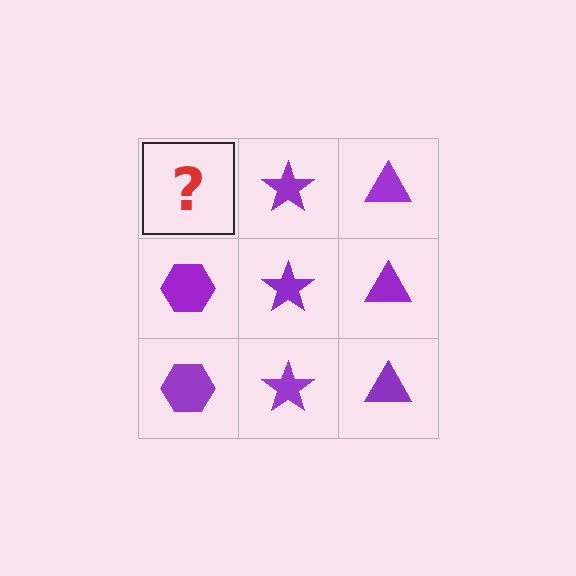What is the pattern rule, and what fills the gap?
The rule is that each column has a consistent shape. The gap should be filled with a purple hexagon.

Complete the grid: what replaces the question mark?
The question mark should be replaced with a purple hexagon.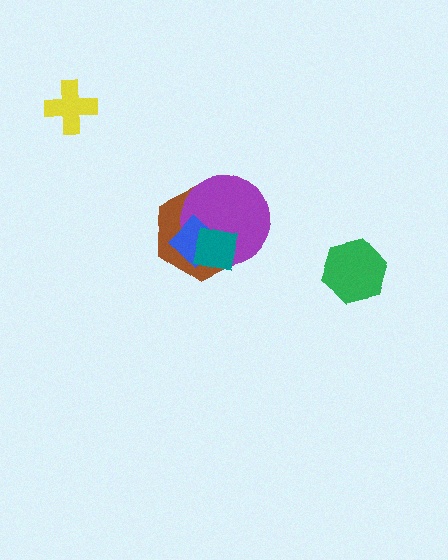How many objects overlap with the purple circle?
3 objects overlap with the purple circle.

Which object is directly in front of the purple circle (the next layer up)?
The blue diamond is directly in front of the purple circle.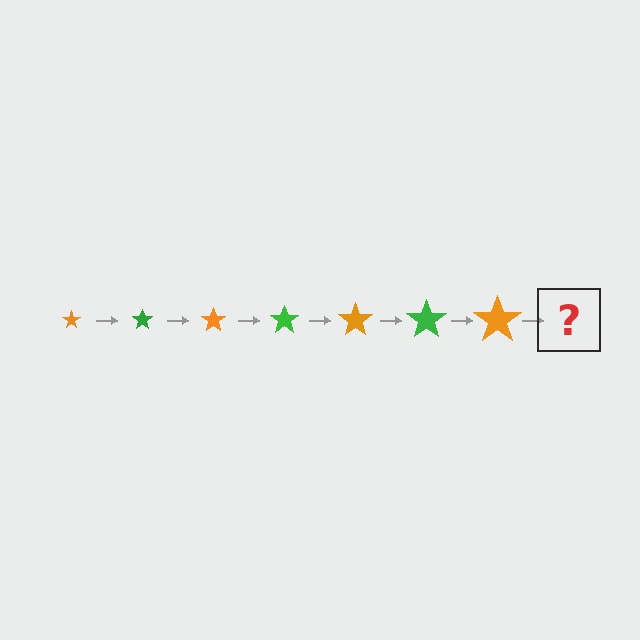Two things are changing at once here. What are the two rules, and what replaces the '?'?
The two rules are that the star grows larger each step and the color cycles through orange and green. The '?' should be a green star, larger than the previous one.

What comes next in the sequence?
The next element should be a green star, larger than the previous one.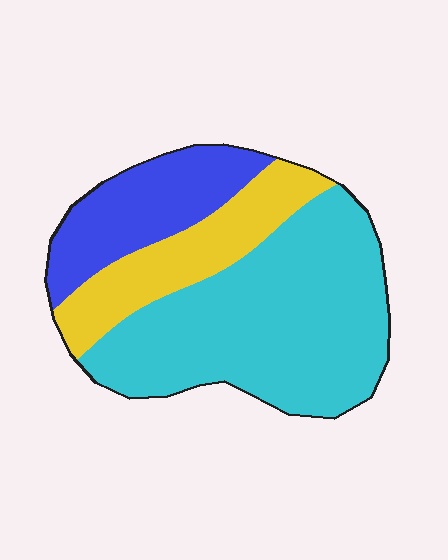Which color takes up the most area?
Cyan, at roughly 55%.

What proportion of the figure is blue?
Blue covers roughly 20% of the figure.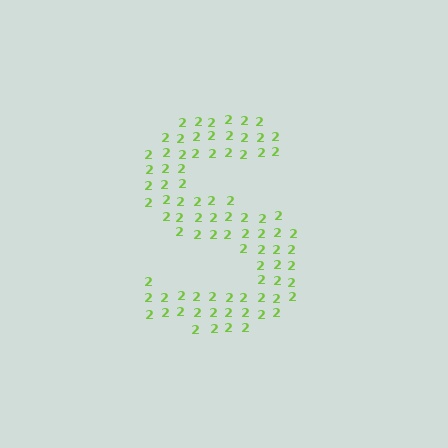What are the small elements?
The small elements are digit 2's.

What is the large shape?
The large shape is the letter S.